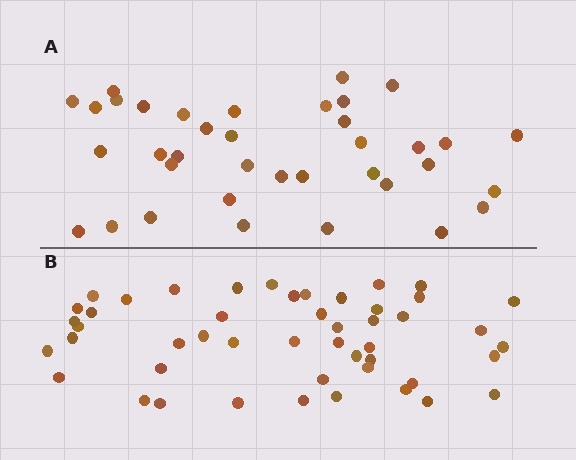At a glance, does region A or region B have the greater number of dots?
Region B (the bottom region) has more dots.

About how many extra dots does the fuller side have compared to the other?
Region B has roughly 12 or so more dots than region A.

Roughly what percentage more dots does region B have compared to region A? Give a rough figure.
About 30% more.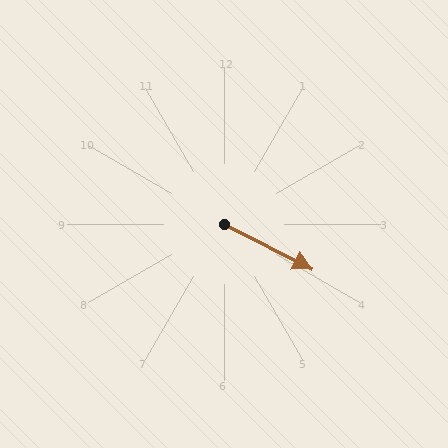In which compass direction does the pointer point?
Southeast.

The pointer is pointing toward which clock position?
Roughly 4 o'clock.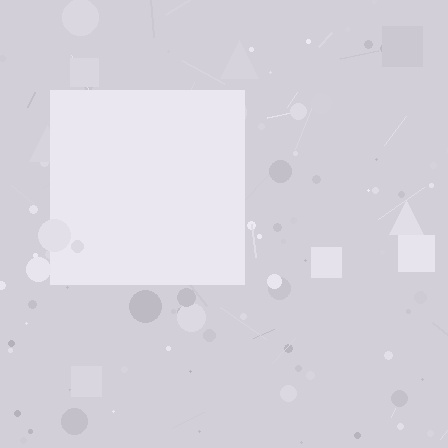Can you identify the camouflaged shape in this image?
The camouflaged shape is a square.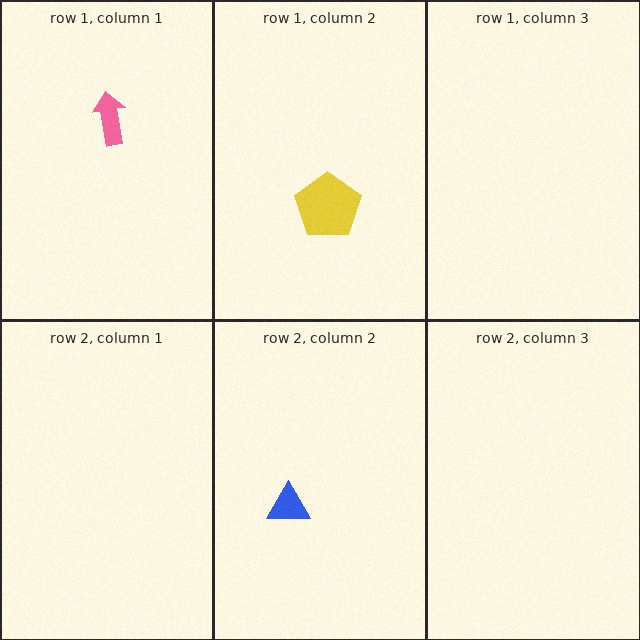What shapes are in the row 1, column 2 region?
The yellow pentagon.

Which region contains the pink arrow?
The row 1, column 1 region.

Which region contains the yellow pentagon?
The row 1, column 2 region.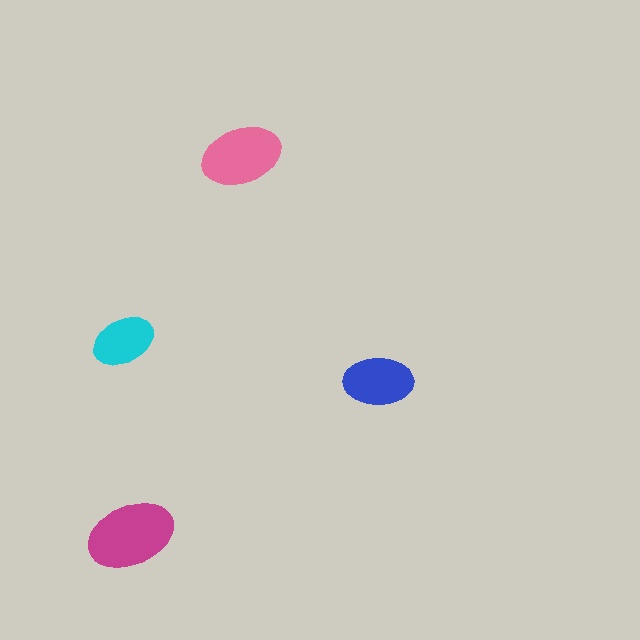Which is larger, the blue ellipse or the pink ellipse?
The pink one.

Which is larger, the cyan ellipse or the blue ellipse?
The blue one.